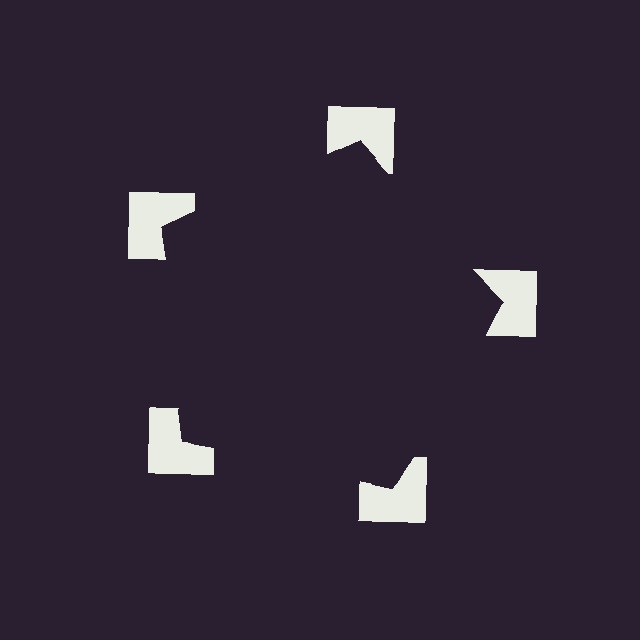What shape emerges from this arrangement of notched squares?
An illusory pentagon — its edges are inferred from the aligned wedge cuts in the notched squares, not physically drawn.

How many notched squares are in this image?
There are 5 — one at each vertex of the illusory pentagon.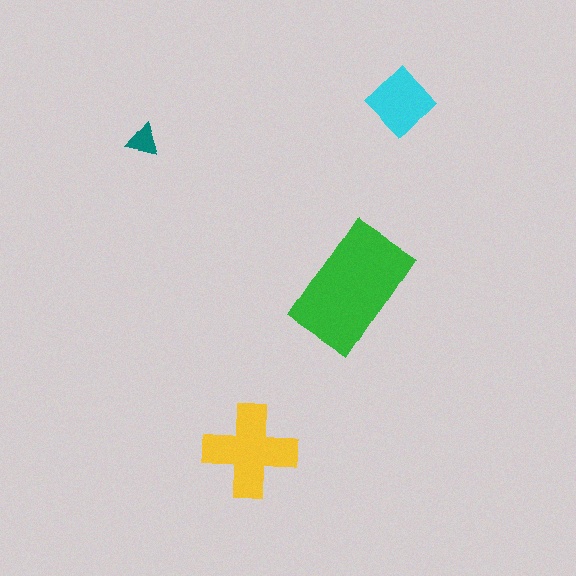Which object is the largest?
The green rectangle.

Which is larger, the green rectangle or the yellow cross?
The green rectangle.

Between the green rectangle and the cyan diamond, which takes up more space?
The green rectangle.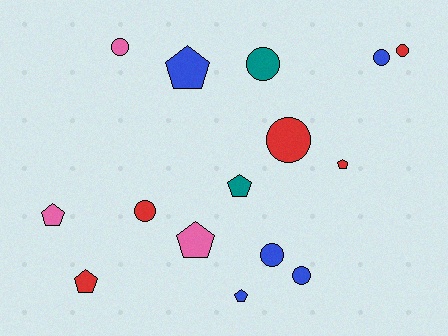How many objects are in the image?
There are 15 objects.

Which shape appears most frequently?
Circle, with 8 objects.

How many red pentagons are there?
There are 2 red pentagons.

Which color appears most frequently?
Blue, with 5 objects.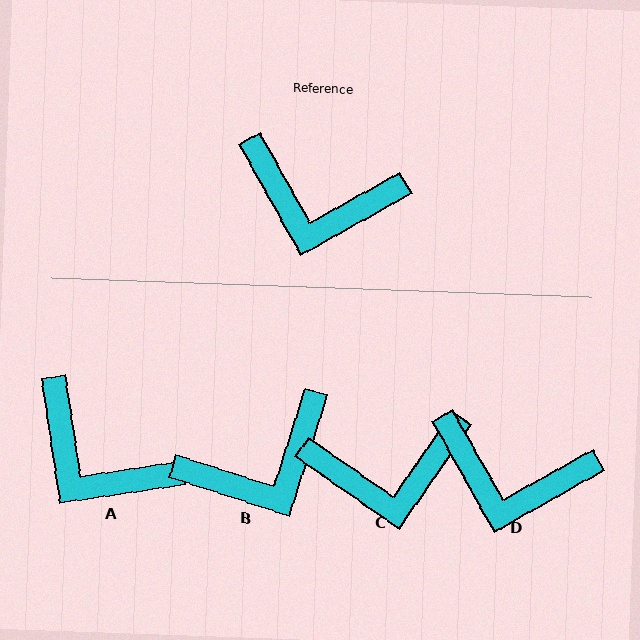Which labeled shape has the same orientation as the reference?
D.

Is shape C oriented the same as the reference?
No, it is off by about 26 degrees.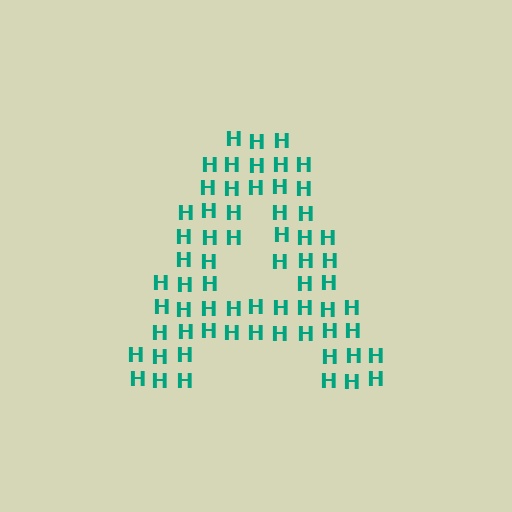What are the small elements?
The small elements are letter H's.